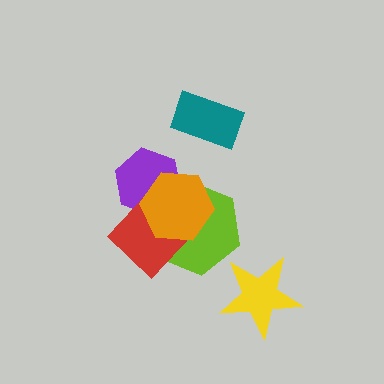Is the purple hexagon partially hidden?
Yes, it is partially covered by another shape.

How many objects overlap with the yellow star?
0 objects overlap with the yellow star.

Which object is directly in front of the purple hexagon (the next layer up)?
The red diamond is directly in front of the purple hexagon.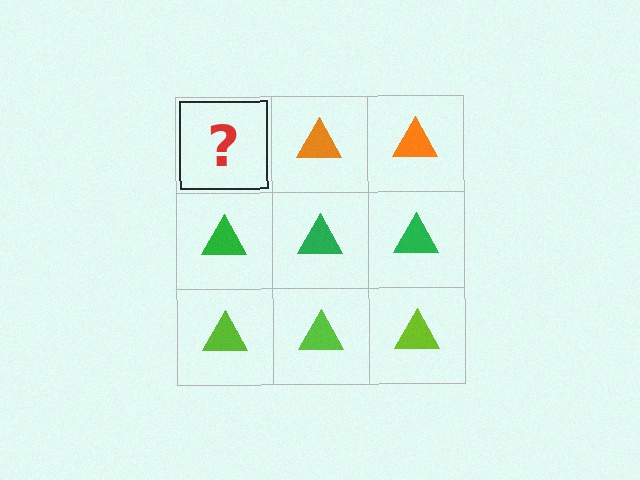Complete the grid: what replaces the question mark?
The question mark should be replaced with an orange triangle.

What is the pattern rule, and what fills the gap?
The rule is that each row has a consistent color. The gap should be filled with an orange triangle.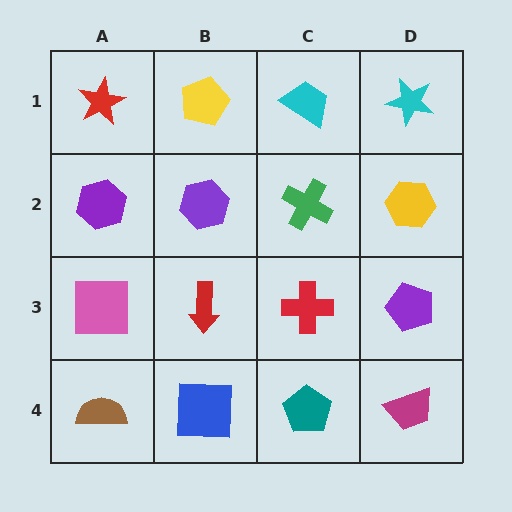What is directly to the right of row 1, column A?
A yellow pentagon.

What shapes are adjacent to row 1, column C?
A green cross (row 2, column C), a yellow pentagon (row 1, column B), a cyan star (row 1, column D).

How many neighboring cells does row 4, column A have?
2.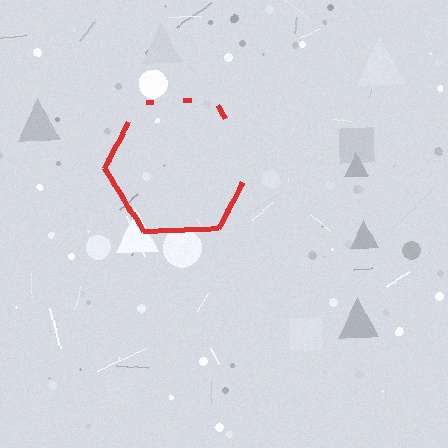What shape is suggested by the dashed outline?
The dashed outline suggests a hexagon.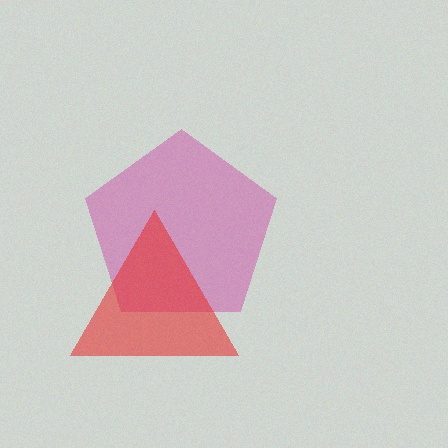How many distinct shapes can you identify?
There are 2 distinct shapes: a magenta pentagon, a red triangle.